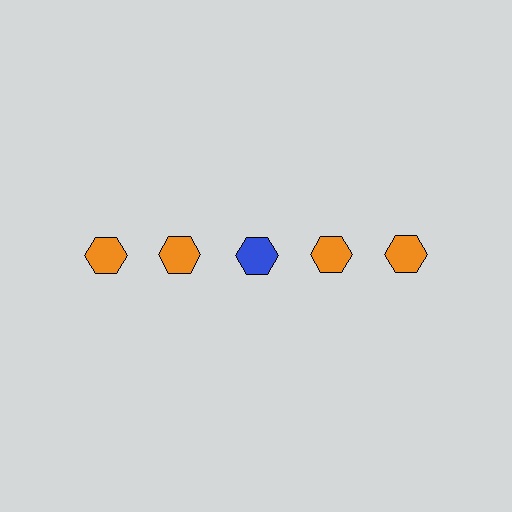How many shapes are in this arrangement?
There are 5 shapes arranged in a grid pattern.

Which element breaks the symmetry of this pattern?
The blue hexagon in the top row, center column breaks the symmetry. All other shapes are orange hexagons.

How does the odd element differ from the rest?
It has a different color: blue instead of orange.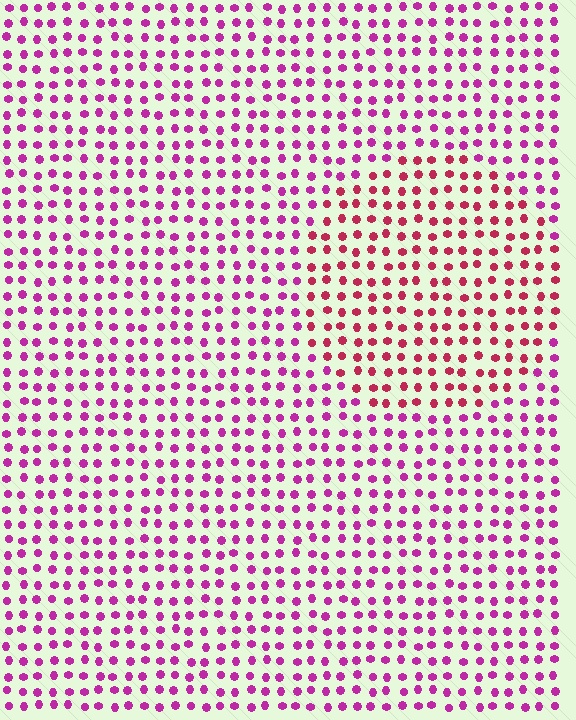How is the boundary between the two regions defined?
The boundary is defined purely by a slight shift in hue (about 32 degrees). Spacing, size, and orientation are identical on both sides.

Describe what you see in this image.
The image is filled with small magenta elements in a uniform arrangement. A circle-shaped region is visible where the elements are tinted to a slightly different hue, forming a subtle color boundary.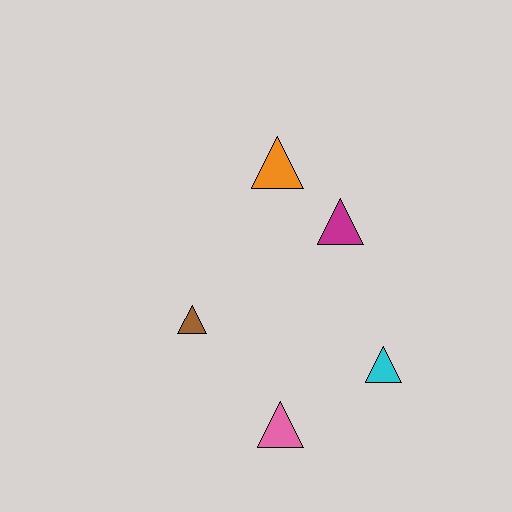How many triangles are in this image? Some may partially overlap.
There are 5 triangles.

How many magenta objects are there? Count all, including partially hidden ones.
There is 1 magenta object.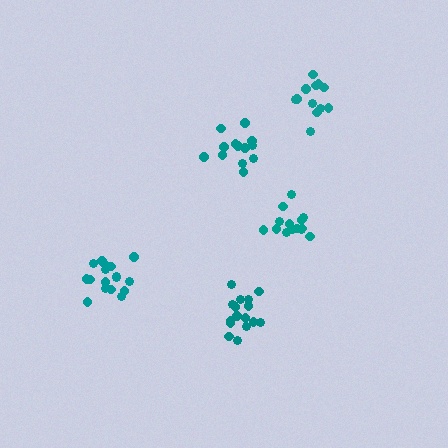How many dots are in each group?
Group 1: 13 dots, Group 2: 16 dots, Group 3: 14 dots, Group 4: 12 dots, Group 5: 17 dots (72 total).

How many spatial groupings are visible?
There are 5 spatial groupings.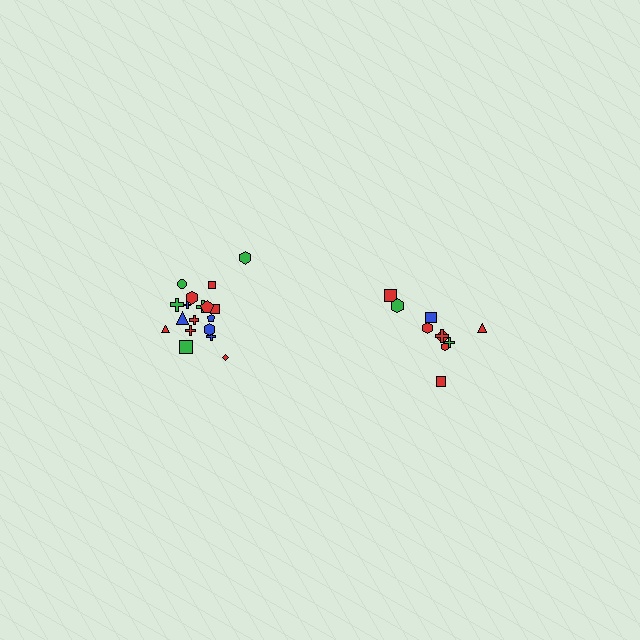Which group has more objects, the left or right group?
The left group.